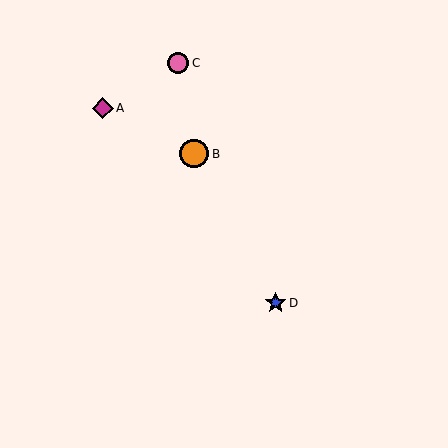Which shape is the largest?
The orange circle (labeled B) is the largest.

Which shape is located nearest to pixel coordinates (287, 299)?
The blue star (labeled D) at (276, 303) is nearest to that location.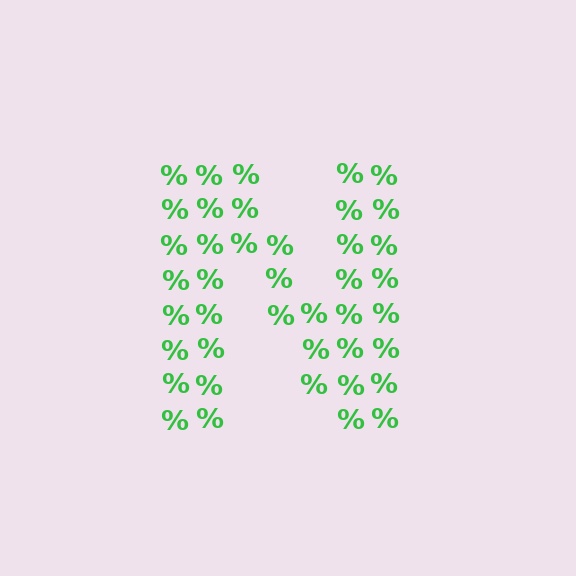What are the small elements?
The small elements are percent signs.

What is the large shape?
The large shape is the letter N.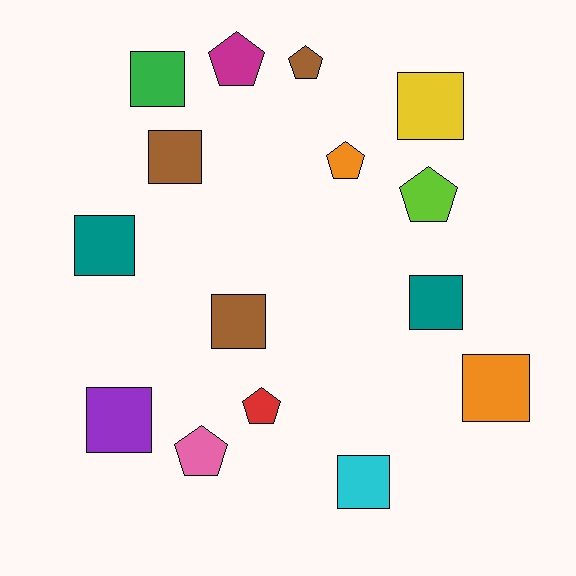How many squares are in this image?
There are 9 squares.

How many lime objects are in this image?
There is 1 lime object.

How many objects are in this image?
There are 15 objects.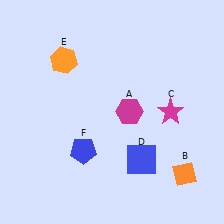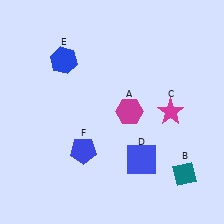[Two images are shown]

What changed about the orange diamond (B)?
In Image 1, B is orange. In Image 2, it changed to teal.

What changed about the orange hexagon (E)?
In Image 1, E is orange. In Image 2, it changed to blue.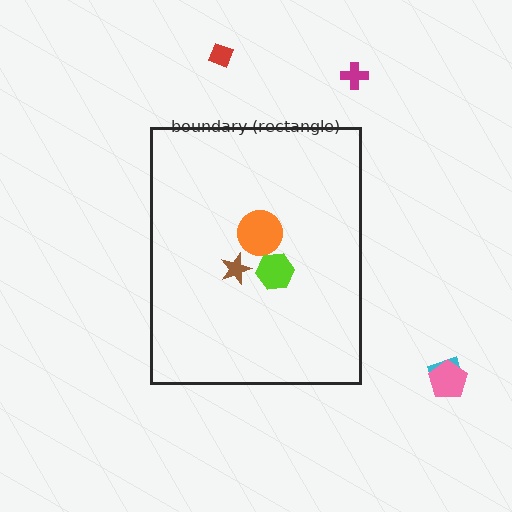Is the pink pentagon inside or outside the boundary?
Outside.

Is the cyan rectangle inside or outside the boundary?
Outside.